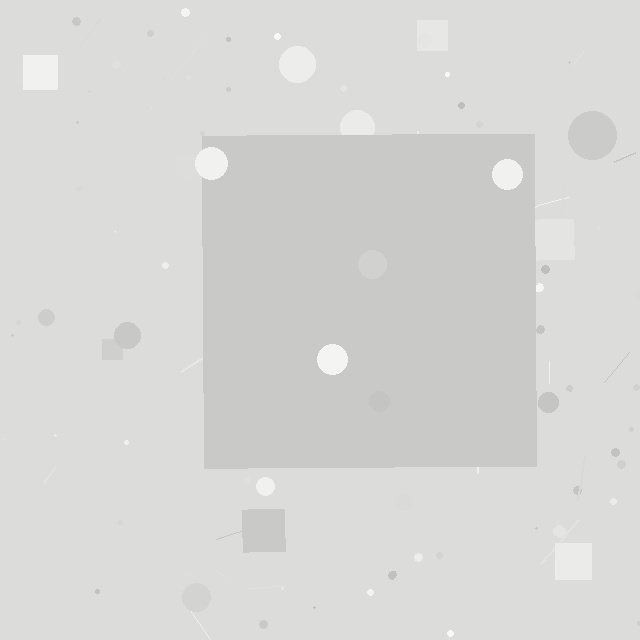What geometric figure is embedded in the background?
A square is embedded in the background.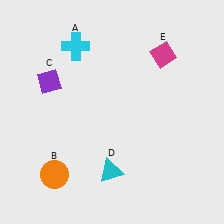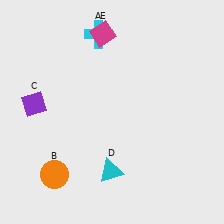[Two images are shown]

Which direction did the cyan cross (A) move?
The cyan cross (A) moved right.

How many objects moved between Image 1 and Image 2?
3 objects moved between the two images.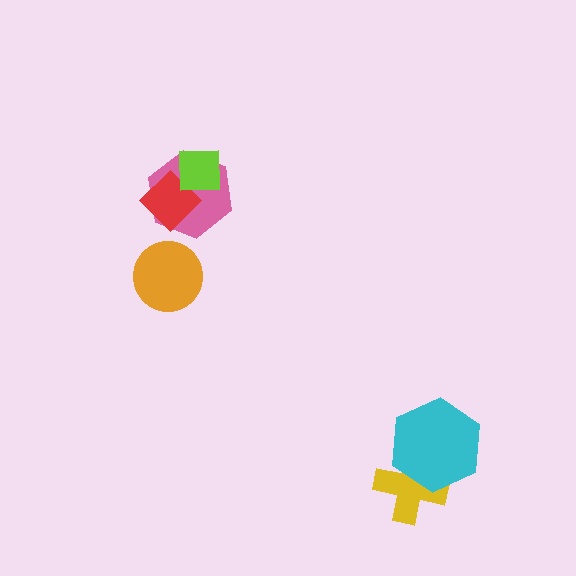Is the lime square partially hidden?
No, no other shape covers it.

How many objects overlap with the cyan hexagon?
1 object overlaps with the cyan hexagon.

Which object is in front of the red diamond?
The lime square is in front of the red diamond.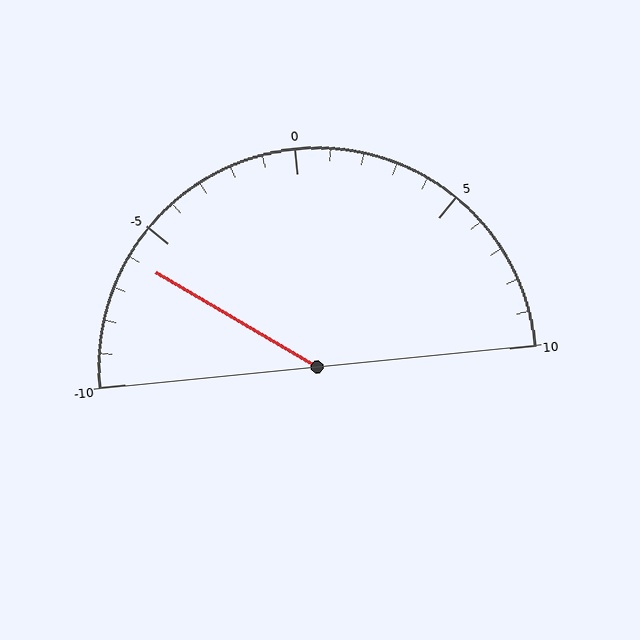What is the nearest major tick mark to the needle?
The nearest major tick mark is -5.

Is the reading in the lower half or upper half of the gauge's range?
The reading is in the lower half of the range (-10 to 10).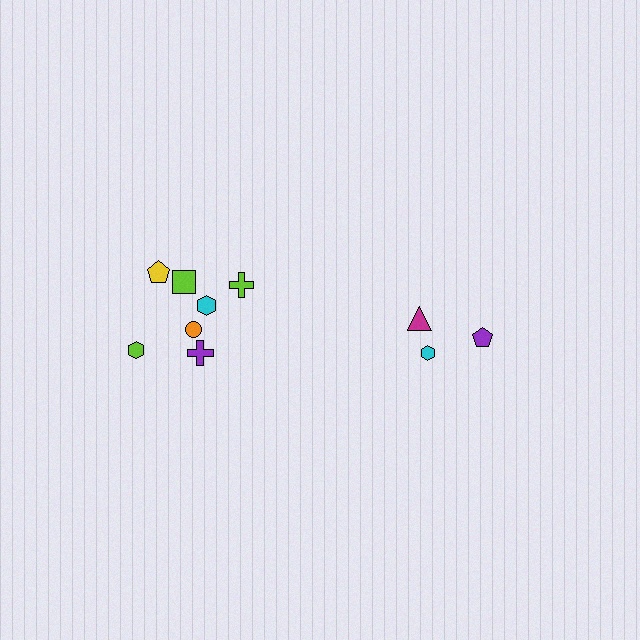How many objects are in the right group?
There are 3 objects.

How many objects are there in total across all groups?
There are 10 objects.